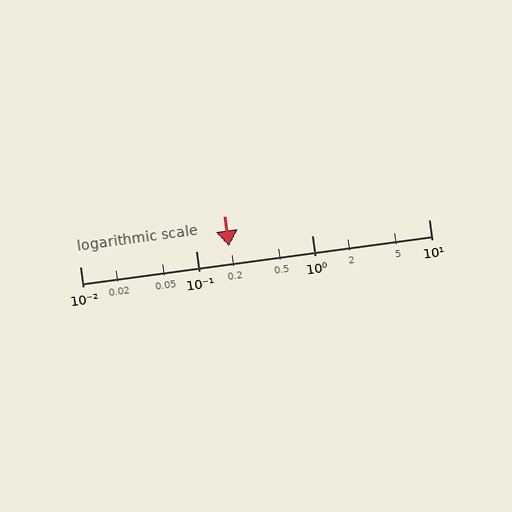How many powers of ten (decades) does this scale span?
The scale spans 3 decades, from 0.01 to 10.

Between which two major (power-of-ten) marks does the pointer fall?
The pointer is between 0.1 and 1.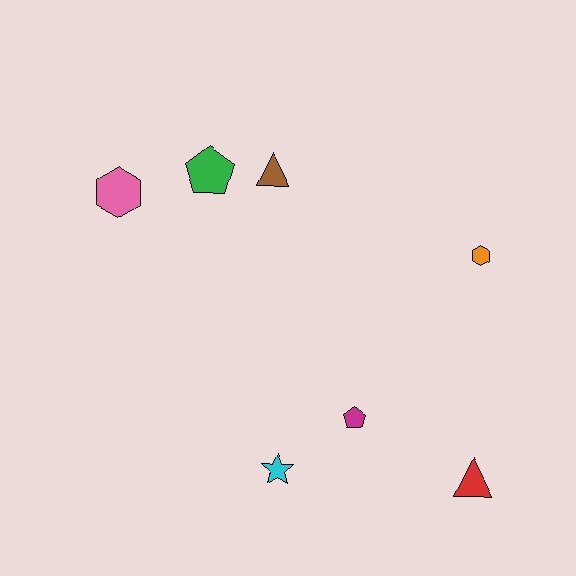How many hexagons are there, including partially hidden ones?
There are 2 hexagons.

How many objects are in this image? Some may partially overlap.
There are 7 objects.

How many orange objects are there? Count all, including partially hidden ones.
There is 1 orange object.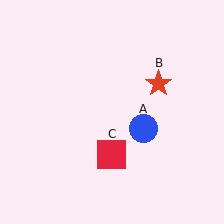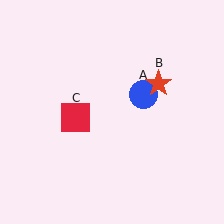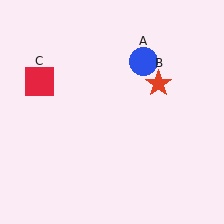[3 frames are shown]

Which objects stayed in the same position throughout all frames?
Red star (object B) remained stationary.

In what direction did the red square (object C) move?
The red square (object C) moved up and to the left.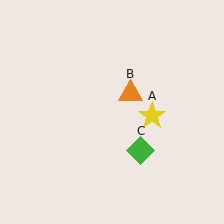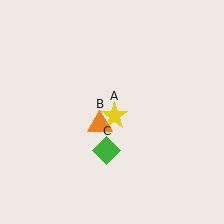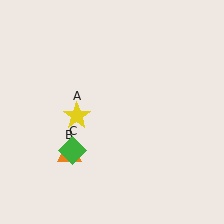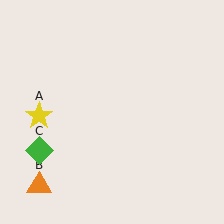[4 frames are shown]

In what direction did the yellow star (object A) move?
The yellow star (object A) moved left.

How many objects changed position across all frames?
3 objects changed position: yellow star (object A), orange triangle (object B), green diamond (object C).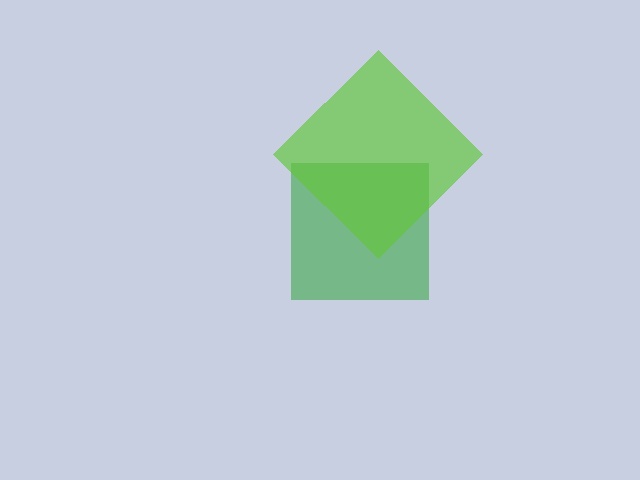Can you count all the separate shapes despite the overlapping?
Yes, there are 2 separate shapes.